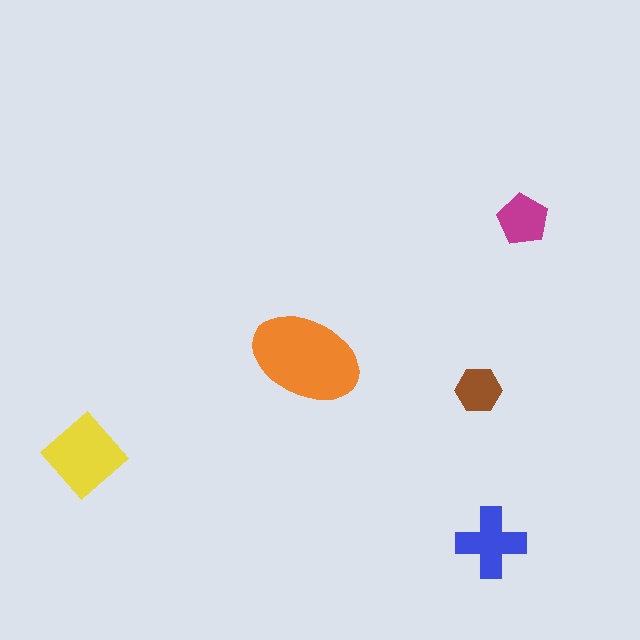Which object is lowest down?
The blue cross is bottommost.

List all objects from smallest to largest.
The brown hexagon, the magenta pentagon, the blue cross, the yellow diamond, the orange ellipse.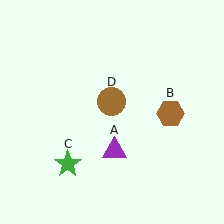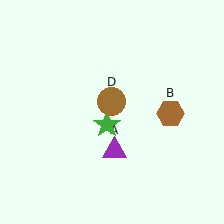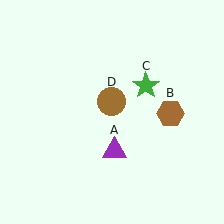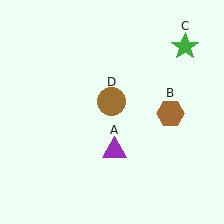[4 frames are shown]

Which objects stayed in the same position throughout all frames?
Purple triangle (object A) and brown hexagon (object B) and brown circle (object D) remained stationary.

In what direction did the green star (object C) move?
The green star (object C) moved up and to the right.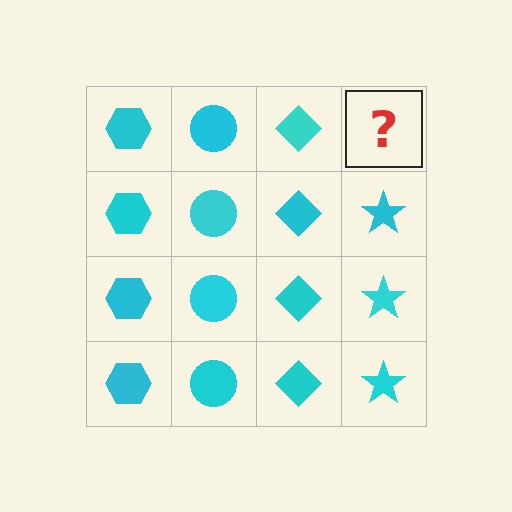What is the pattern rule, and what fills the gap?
The rule is that each column has a consistent shape. The gap should be filled with a cyan star.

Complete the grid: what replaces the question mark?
The question mark should be replaced with a cyan star.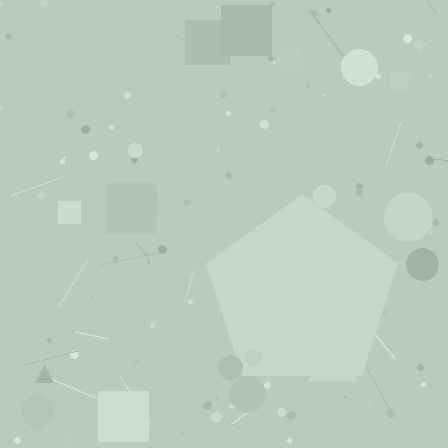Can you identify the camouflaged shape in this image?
The camouflaged shape is a pentagon.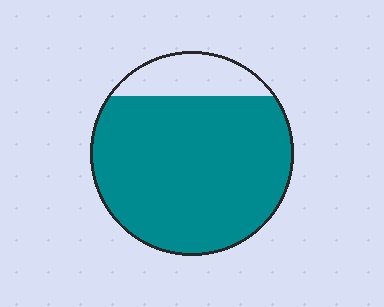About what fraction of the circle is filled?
About five sixths (5/6).